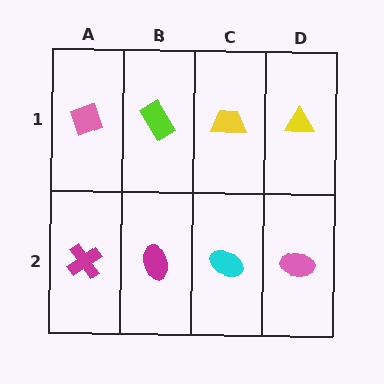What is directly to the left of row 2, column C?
A magenta ellipse.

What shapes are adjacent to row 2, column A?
A pink diamond (row 1, column A), a magenta ellipse (row 2, column B).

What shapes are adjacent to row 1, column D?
A pink ellipse (row 2, column D), a yellow trapezoid (row 1, column C).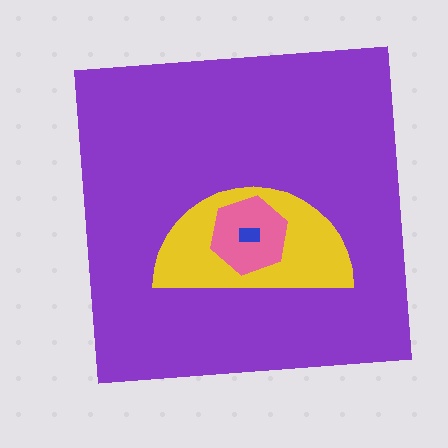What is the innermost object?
The blue rectangle.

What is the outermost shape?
The purple square.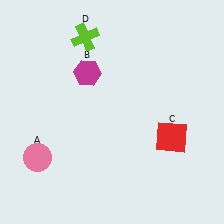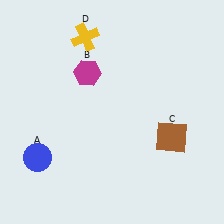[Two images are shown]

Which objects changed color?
A changed from pink to blue. C changed from red to brown. D changed from lime to yellow.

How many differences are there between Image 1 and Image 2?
There are 3 differences between the two images.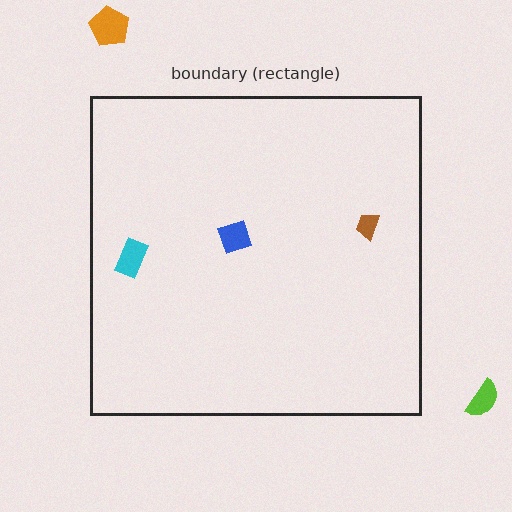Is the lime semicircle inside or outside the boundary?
Outside.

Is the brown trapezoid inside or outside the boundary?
Inside.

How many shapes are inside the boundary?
3 inside, 2 outside.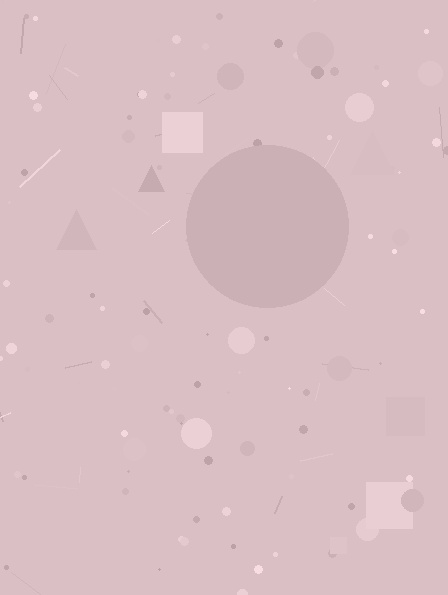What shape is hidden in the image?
A circle is hidden in the image.